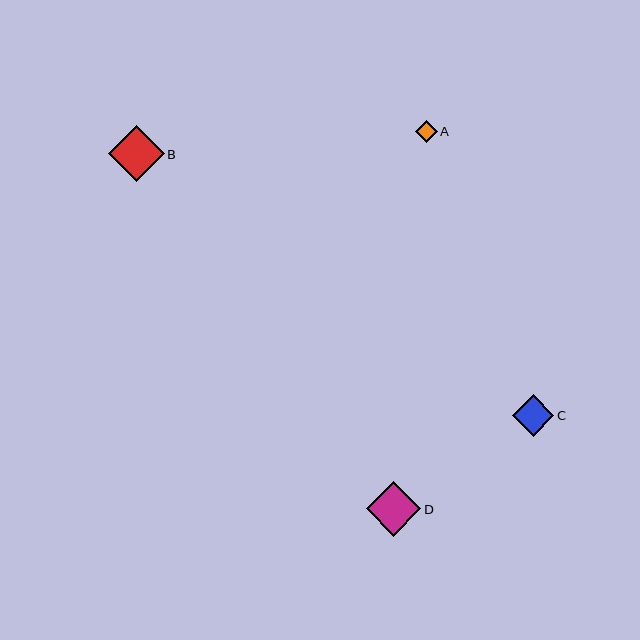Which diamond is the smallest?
Diamond A is the smallest with a size of approximately 22 pixels.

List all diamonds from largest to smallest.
From largest to smallest: B, D, C, A.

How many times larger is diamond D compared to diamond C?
Diamond D is approximately 1.3 times the size of diamond C.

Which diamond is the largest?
Diamond B is the largest with a size of approximately 56 pixels.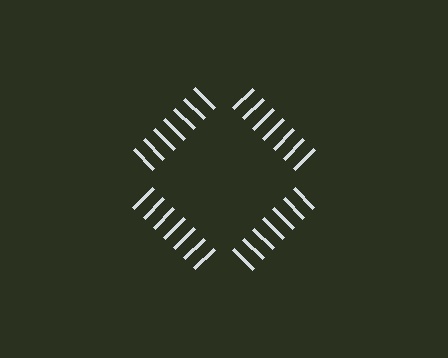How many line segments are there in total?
28 — 7 along each of the 4 edges.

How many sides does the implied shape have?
4 sides — the line-ends trace a square.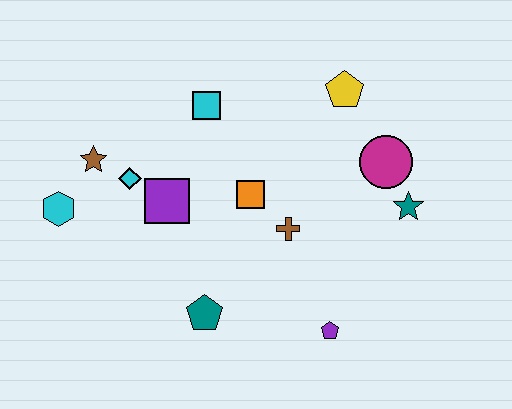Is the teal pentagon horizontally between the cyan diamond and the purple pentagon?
Yes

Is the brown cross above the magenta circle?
No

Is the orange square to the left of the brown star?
No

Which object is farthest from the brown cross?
The cyan hexagon is farthest from the brown cross.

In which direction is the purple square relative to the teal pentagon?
The purple square is above the teal pentagon.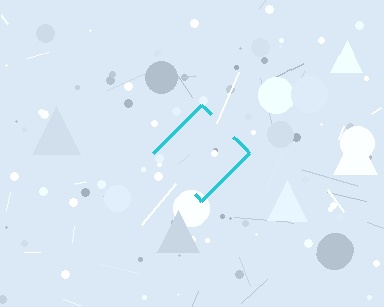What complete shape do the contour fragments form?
The contour fragments form a diamond.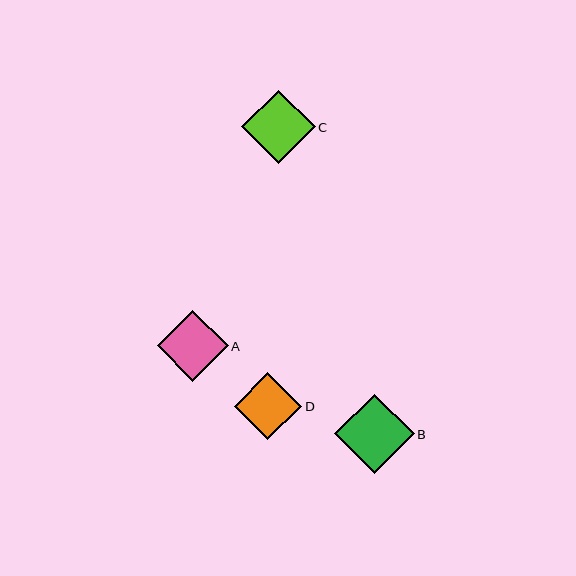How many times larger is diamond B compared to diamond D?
Diamond B is approximately 1.2 times the size of diamond D.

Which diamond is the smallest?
Diamond D is the smallest with a size of approximately 67 pixels.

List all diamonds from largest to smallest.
From largest to smallest: B, C, A, D.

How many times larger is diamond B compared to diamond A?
Diamond B is approximately 1.1 times the size of diamond A.